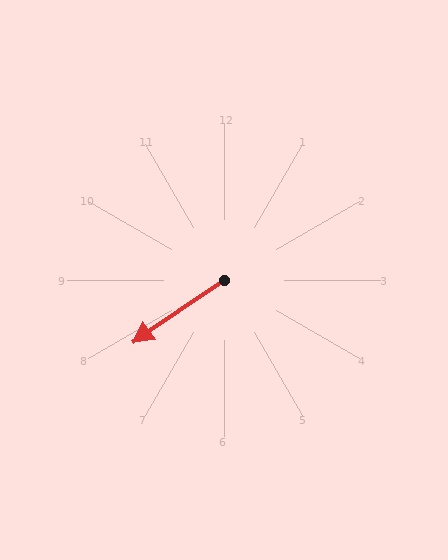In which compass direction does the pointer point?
Southwest.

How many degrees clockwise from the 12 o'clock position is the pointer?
Approximately 236 degrees.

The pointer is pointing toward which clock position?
Roughly 8 o'clock.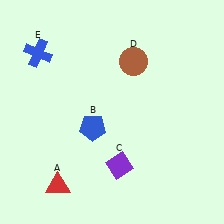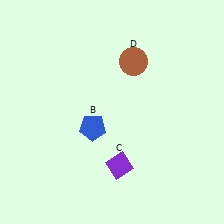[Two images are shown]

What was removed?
The red triangle (A), the blue cross (E) were removed in Image 2.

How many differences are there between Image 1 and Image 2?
There are 2 differences between the two images.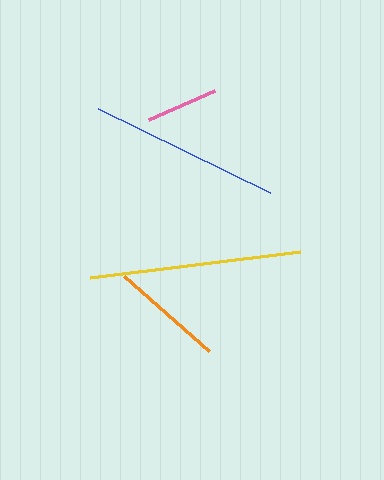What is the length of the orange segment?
The orange segment is approximately 113 pixels long.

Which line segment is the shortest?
The pink line is the shortest at approximately 73 pixels.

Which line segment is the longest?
The yellow line is the longest at approximately 212 pixels.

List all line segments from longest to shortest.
From longest to shortest: yellow, blue, orange, pink.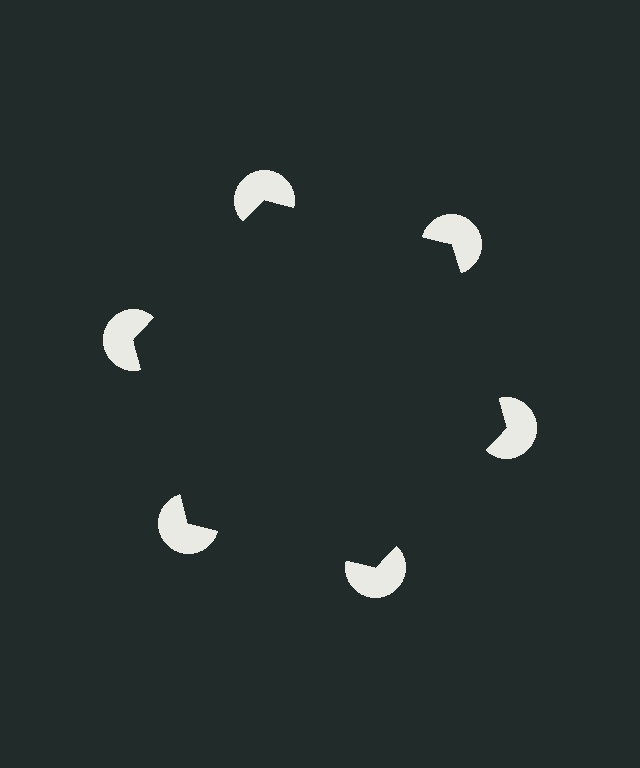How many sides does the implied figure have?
6 sides.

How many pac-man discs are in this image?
There are 6 — one at each vertex of the illusory hexagon.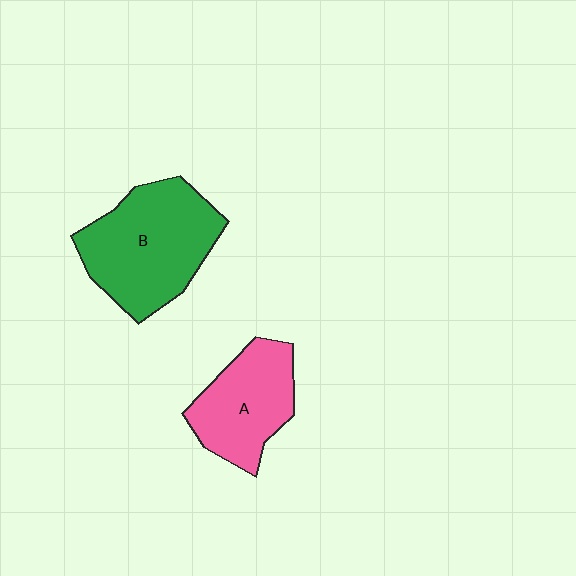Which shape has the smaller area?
Shape A (pink).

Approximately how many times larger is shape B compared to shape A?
Approximately 1.4 times.